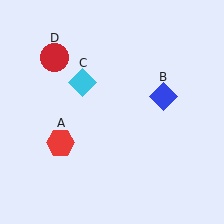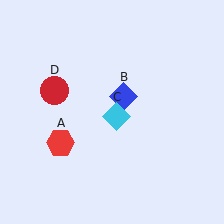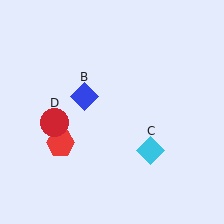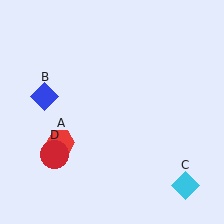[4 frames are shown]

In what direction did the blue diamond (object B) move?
The blue diamond (object B) moved left.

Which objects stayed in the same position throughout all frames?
Red hexagon (object A) remained stationary.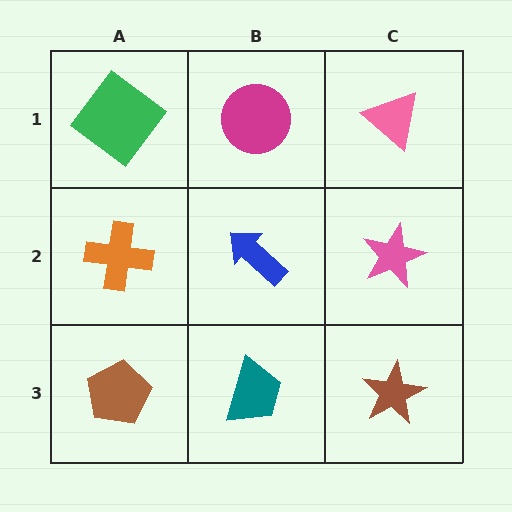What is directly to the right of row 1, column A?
A magenta circle.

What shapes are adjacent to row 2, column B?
A magenta circle (row 1, column B), a teal trapezoid (row 3, column B), an orange cross (row 2, column A), a pink star (row 2, column C).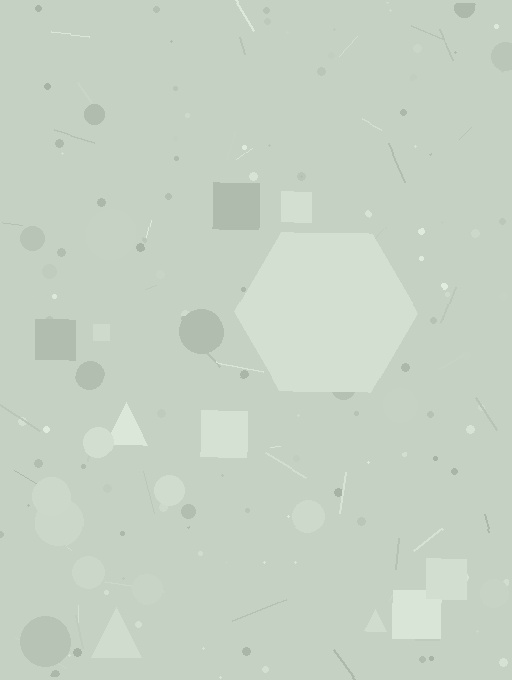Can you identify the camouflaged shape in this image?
The camouflaged shape is a hexagon.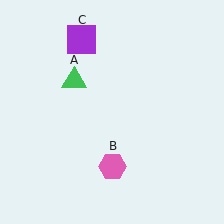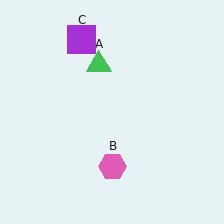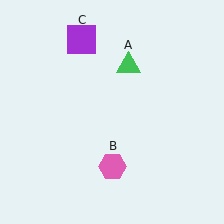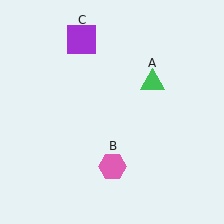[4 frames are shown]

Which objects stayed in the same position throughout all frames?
Pink hexagon (object B) and purple square (object C) remained stationary.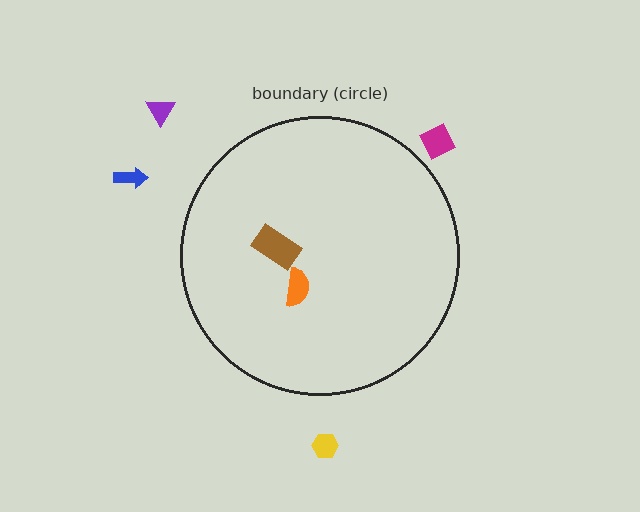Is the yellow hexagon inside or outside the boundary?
Outside.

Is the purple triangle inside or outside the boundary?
Outside.